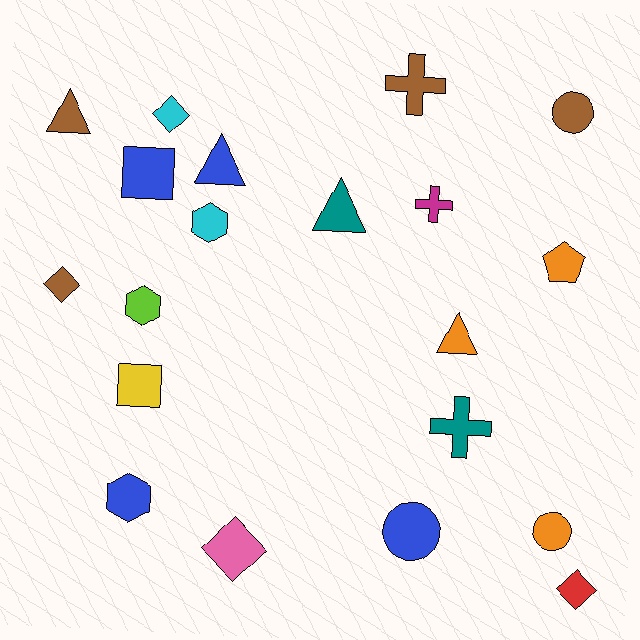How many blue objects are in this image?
There are 4 blue objects.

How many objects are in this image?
There are 20 objects.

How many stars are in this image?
There are no stars.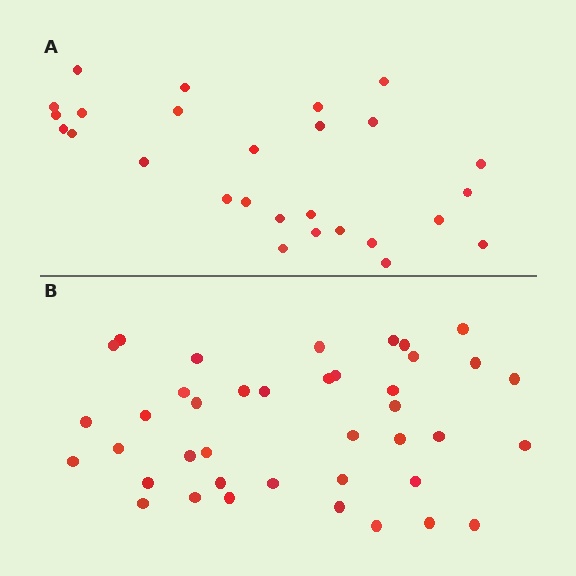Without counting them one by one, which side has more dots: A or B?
Region B (the bottom region) has more dots.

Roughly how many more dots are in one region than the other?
Region B has approximately 15 more dots than region A.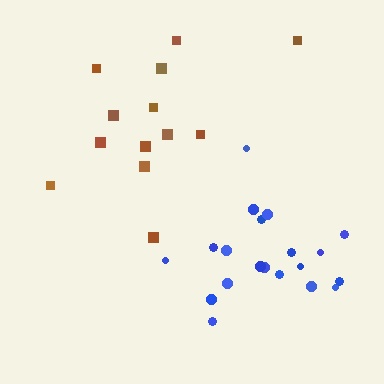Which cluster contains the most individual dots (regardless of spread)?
Blue (20).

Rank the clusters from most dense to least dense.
blue, brown.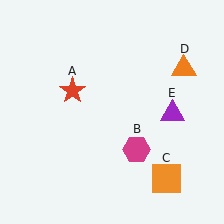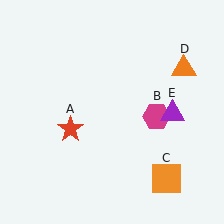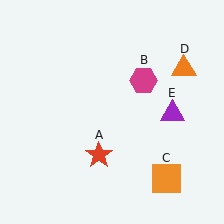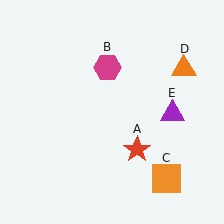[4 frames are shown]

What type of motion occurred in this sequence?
The red star (object A), magenta hexagon (object B) rotated counterclockwise around the center of the scene.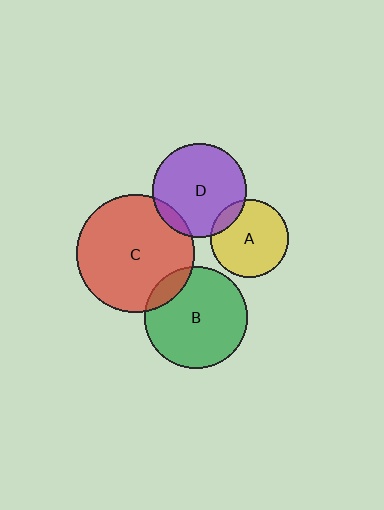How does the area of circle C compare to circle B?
Approximately 1.3 times.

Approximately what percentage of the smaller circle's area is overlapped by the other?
Approximately 10%.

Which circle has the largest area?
Circle C (red).